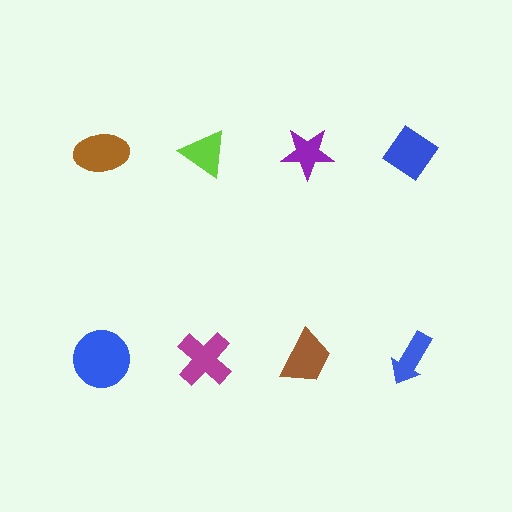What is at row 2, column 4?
A blue arrow.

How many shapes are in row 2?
4 shapes.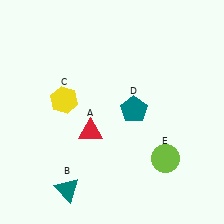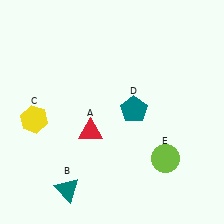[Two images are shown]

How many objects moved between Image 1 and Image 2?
1 object moved between the two images.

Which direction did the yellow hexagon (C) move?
The yellow hexagon (C) moved left.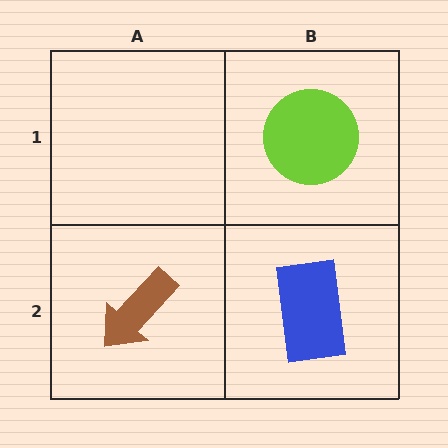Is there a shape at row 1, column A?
No, that cell is empty.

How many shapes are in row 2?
2 shapes.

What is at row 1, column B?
A lime circle.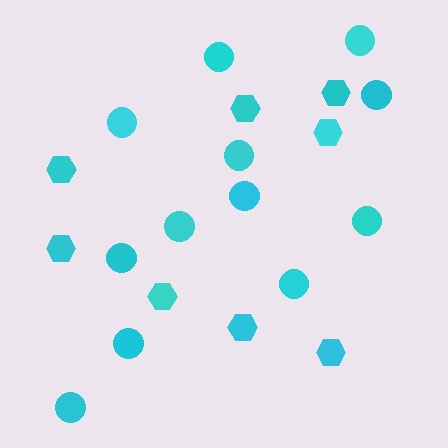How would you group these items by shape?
There are 2 groups: one group of circles (12) and one group of hexagons (8).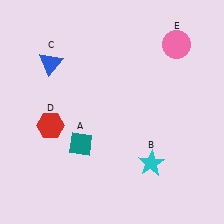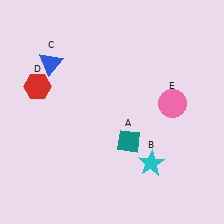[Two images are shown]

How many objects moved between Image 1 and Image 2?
3 objects moved between the two images.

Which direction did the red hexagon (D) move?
The red hexagon (D) moved up.